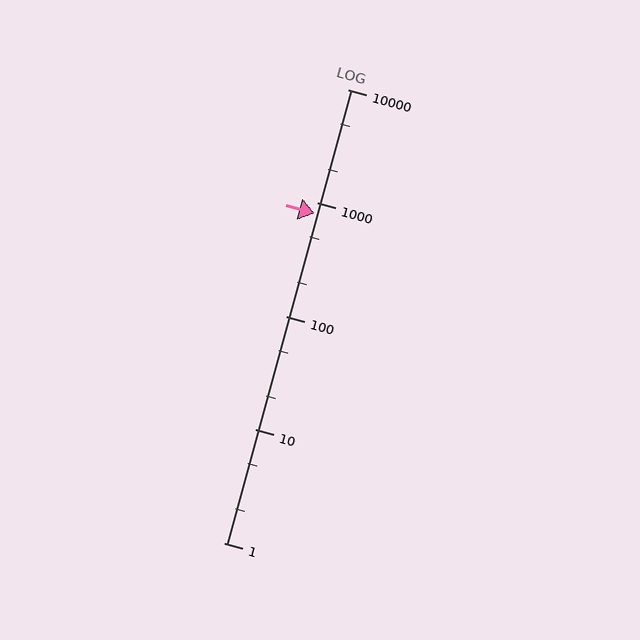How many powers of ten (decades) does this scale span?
The scale spans 4 decades, from 1 to 10000.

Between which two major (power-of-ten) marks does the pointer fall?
The pointer is between 100 and 1000.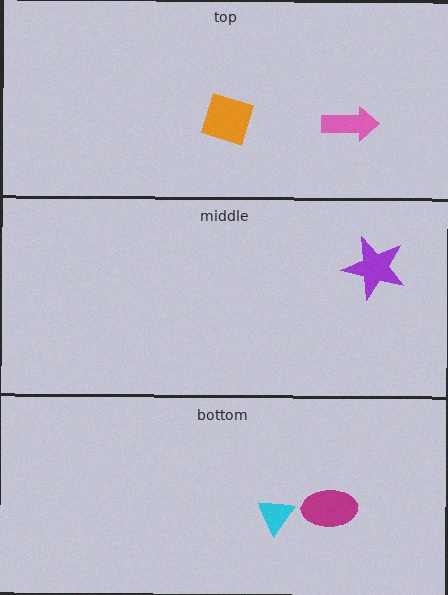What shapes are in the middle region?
The purple star.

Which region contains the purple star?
The middle region.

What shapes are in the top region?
The orange square, the pink arrow.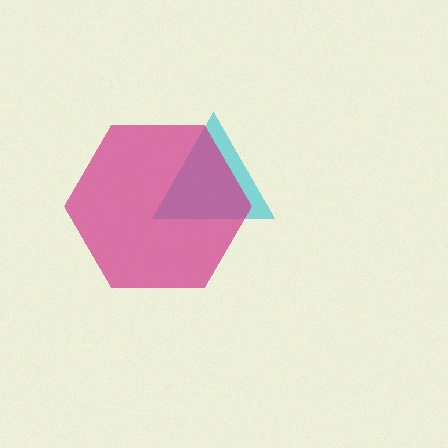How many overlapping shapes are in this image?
There are 2 overlapping shapes in the image.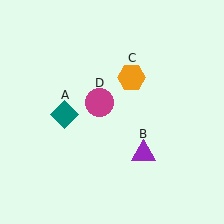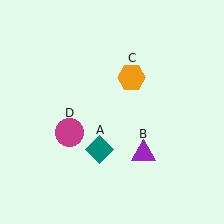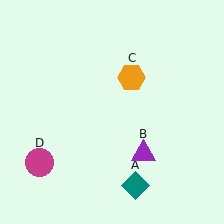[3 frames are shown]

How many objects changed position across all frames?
2 objects changed position: teal diamond (object A), magenta circle (object D).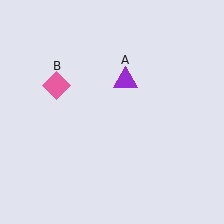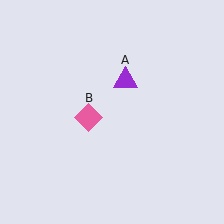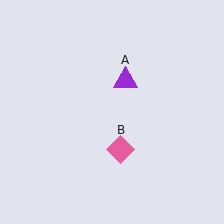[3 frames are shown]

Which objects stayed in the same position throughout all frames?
Purple triangle (object A) remained stationary.